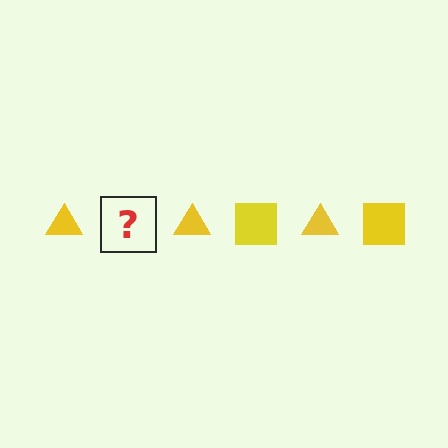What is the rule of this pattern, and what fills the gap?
The rule is that the pattern cycles through triangle, square shapes in yellow. The gap should be filled with a yellow square.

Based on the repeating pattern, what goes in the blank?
The blank should be a yellow square.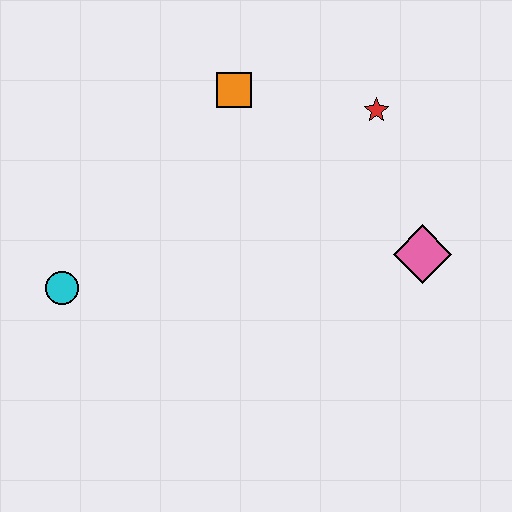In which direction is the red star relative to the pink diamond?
The red star is above the pink diamond.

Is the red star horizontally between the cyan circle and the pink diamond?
Yes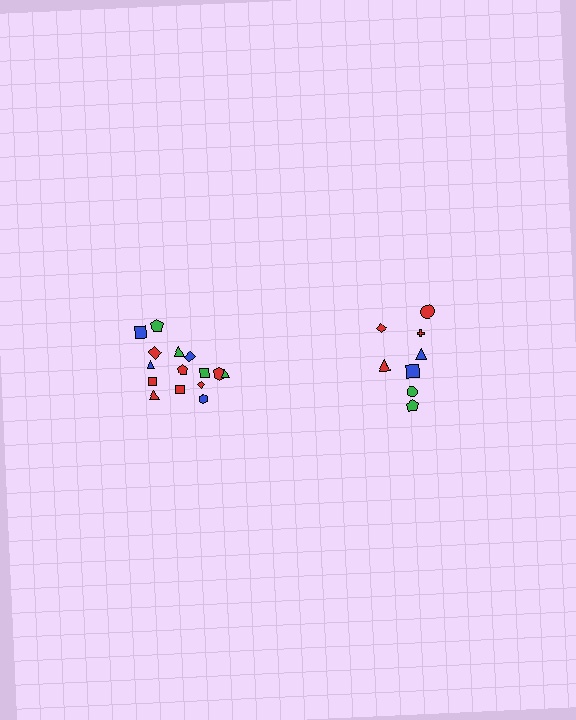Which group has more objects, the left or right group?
The left group.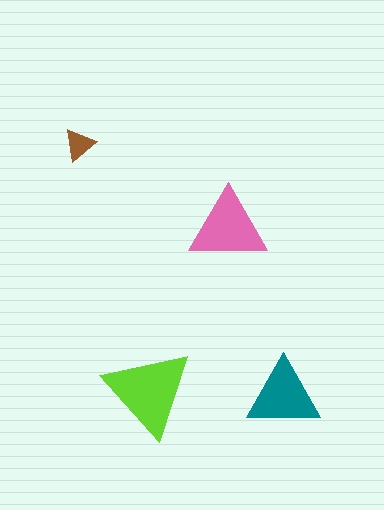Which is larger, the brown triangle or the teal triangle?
The teal one.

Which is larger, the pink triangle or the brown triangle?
The pink one.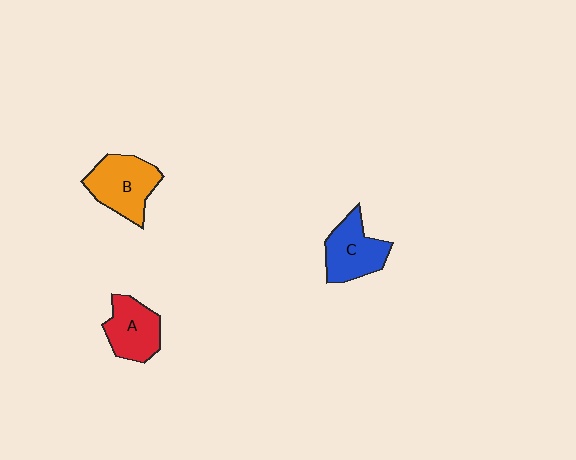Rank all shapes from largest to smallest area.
From largest to smallest: B (orange), C (blue), A (red).